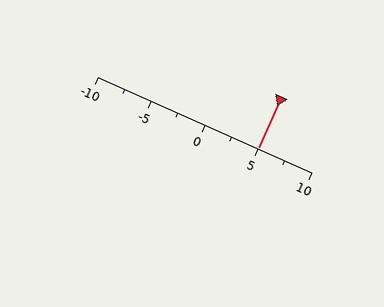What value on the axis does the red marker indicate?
The marker indicates approximately 5.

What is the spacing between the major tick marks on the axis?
The major ticks are spaced 5 apart.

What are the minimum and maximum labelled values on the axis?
The axis runs from -10 to 10.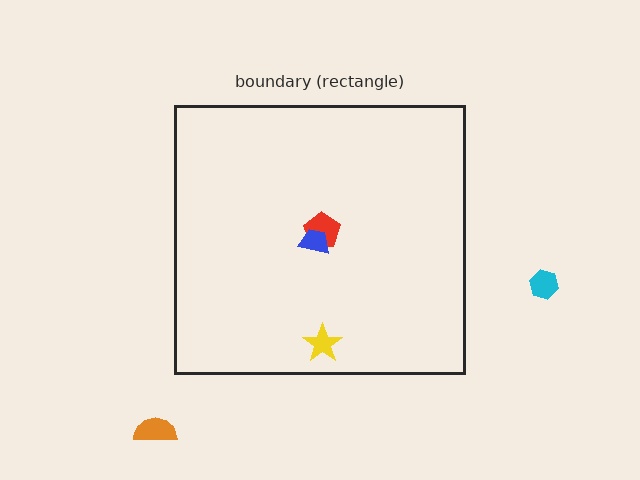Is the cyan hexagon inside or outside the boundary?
Outside.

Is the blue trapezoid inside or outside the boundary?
Inside.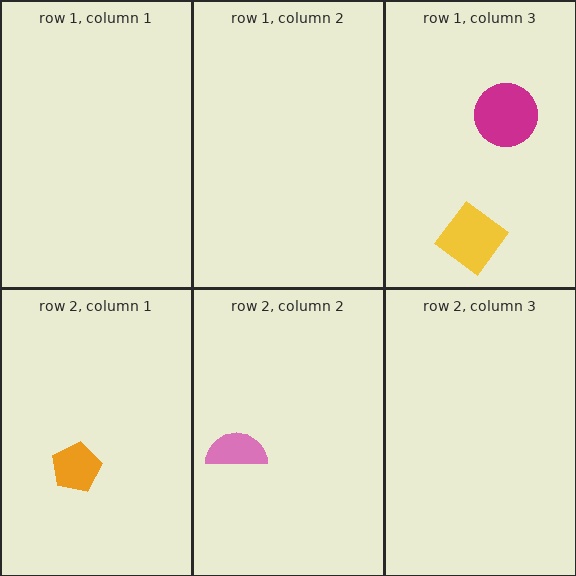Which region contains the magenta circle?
The row 1, column 3 region.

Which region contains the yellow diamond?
The row 1, column 3 region.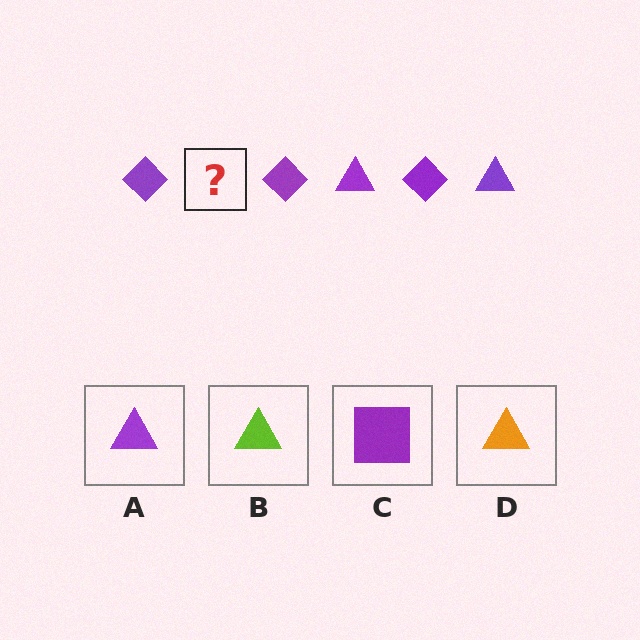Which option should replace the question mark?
Option A.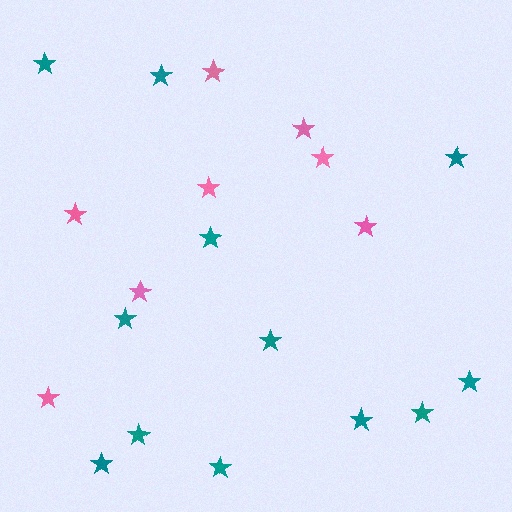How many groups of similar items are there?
There are 2 groups: one group of pink stars (8) and one group of teal stars (12).